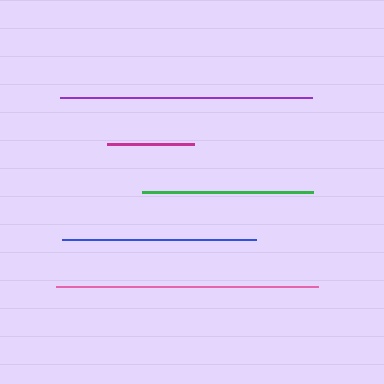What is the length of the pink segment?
The pink segment is approximately 262 pixels long.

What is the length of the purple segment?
The purple segment is approximately 252 pixels long.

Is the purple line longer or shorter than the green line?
The purple line is longer than the green line.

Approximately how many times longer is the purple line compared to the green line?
The purple line is approximately 1.5 times the length of the green line.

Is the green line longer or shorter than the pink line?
The pink line is longer than the green line.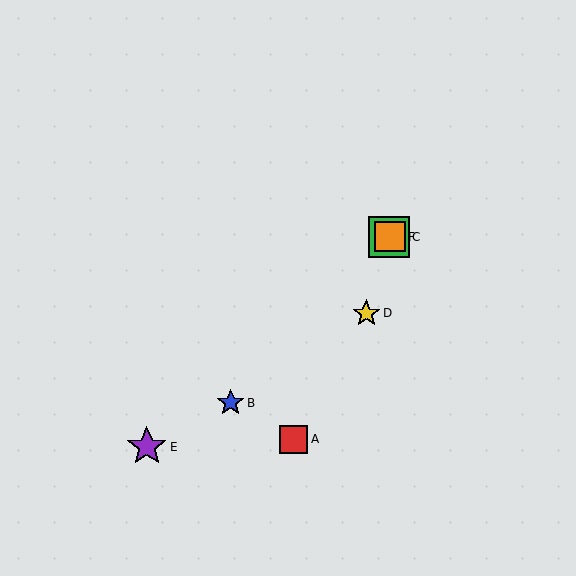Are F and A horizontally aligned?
No, F is at y≈237 and A is at y≈439.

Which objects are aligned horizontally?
Objects C, F are aligned horizontally.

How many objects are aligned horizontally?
2 objects (C, F) are aligned horizontally.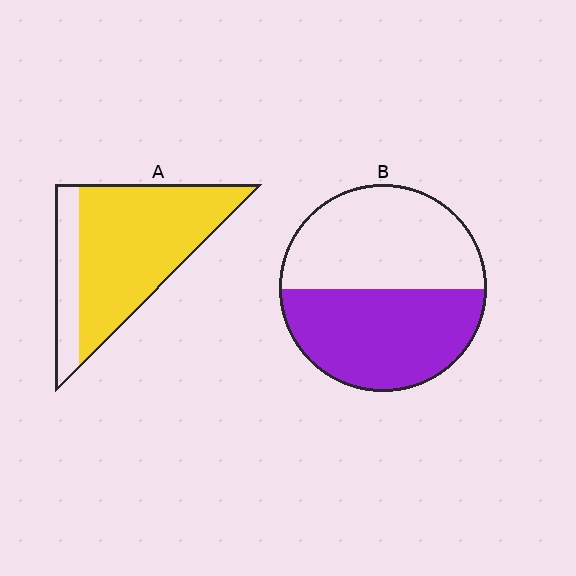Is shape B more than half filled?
Roughly half.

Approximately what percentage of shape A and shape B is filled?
A is approximately 80% and B is approximately 50%.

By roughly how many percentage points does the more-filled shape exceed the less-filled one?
By roughly 30 percentage points (A over B).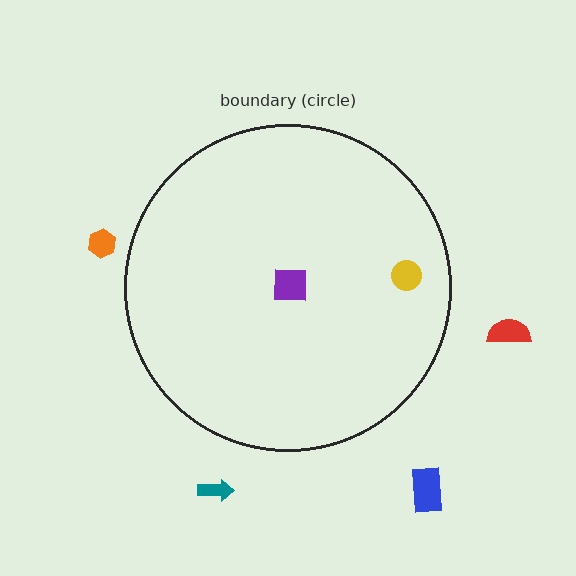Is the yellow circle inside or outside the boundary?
Inside.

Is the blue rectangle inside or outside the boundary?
Outside.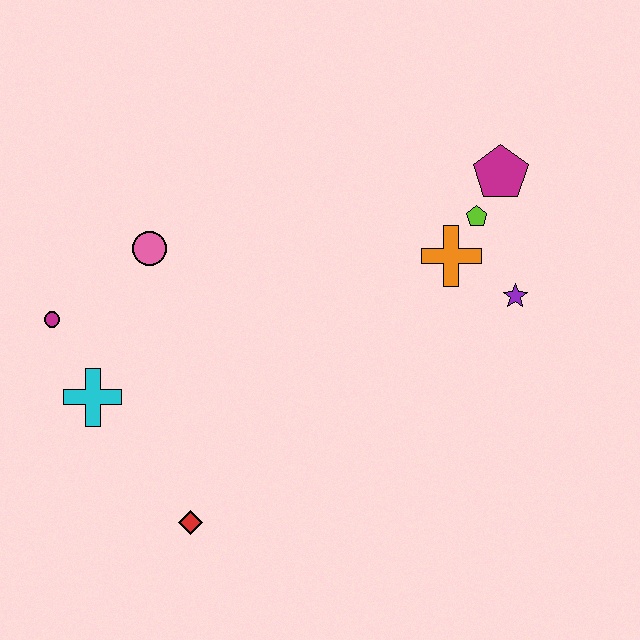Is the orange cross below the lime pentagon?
Yes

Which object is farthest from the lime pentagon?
The magenta circle is farthest from the lime pentagon.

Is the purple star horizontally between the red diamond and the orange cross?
No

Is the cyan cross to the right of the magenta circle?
Yes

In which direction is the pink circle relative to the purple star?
The pink circle is to the left of the purple star.